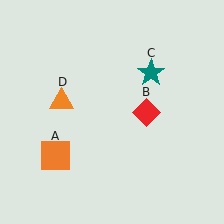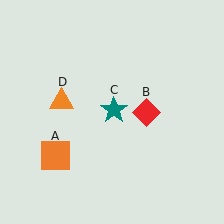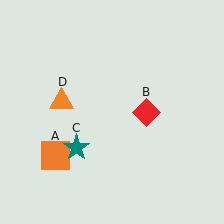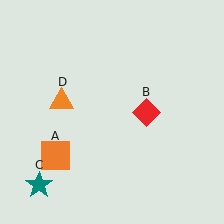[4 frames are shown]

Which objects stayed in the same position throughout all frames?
Orange square (object A) and red diamond (object B) and orange triangle (object D) remained stationary.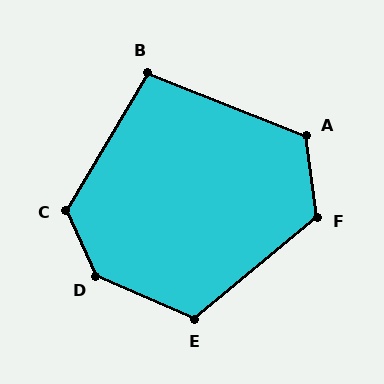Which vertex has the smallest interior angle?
B, at approximately 99 degrees.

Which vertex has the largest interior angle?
D, at approximately 138 degrees.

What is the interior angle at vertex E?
Approximately 116 degrees (obtuse).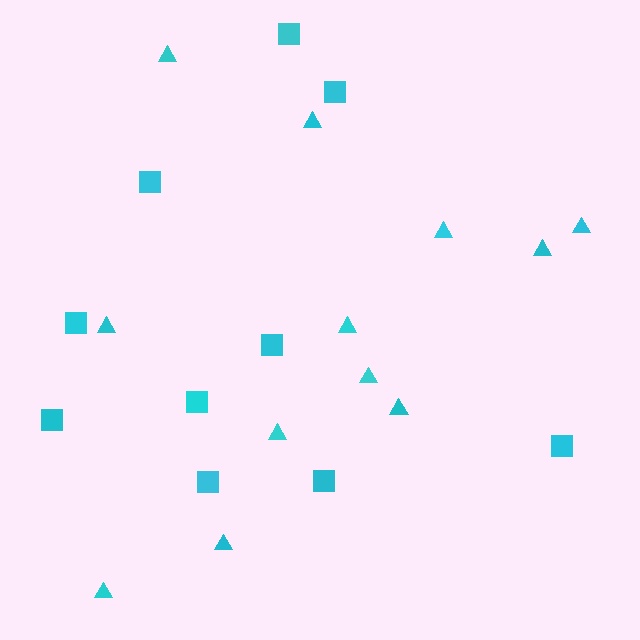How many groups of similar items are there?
There are 2 groups: one group of triangles (12) and one group of squares (10).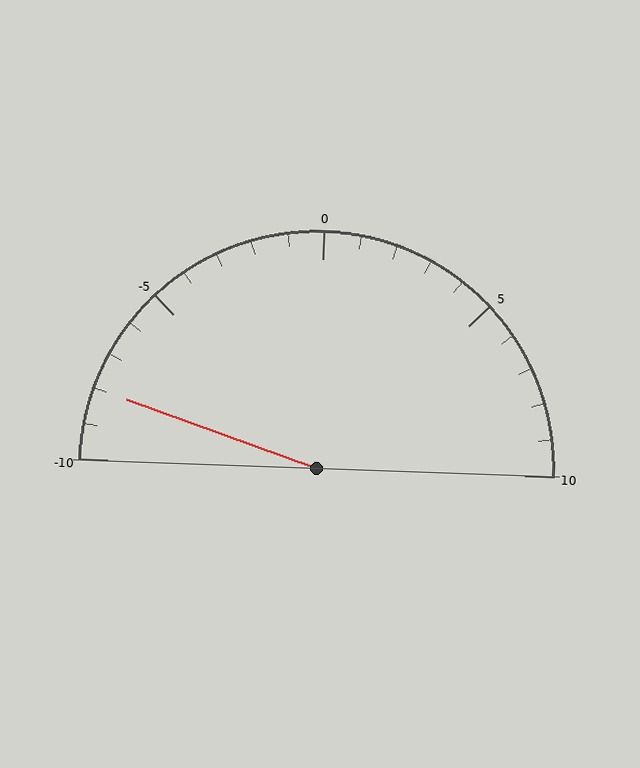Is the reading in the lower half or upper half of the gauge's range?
The reading is in the lower half of the range (-10 to 10).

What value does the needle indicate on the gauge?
The needle indicates approximately -8.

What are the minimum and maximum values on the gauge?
The gauge ranges from -10 to 10.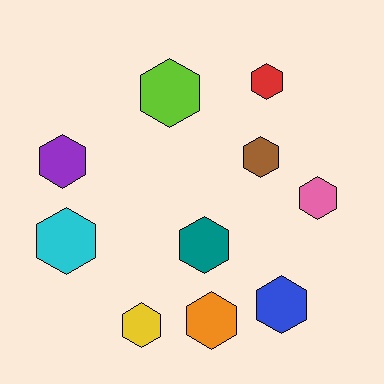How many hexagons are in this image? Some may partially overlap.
There are 10 hexagons.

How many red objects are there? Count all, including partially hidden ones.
There is 1 red object.